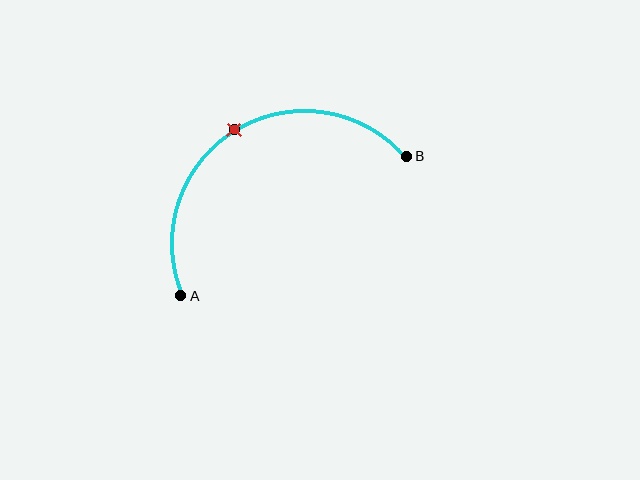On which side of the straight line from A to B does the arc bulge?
The arc bulges above the straight line connecting A and B.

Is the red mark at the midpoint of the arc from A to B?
Yes. The red mark lies on the arc at equal arc-length from both A and B — it is the arc midpoint.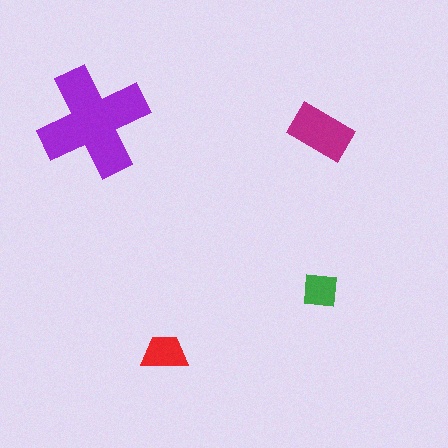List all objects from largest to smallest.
The purple cross, the magenta rectangle, the red trapezoid, the green square.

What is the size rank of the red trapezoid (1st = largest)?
3rd.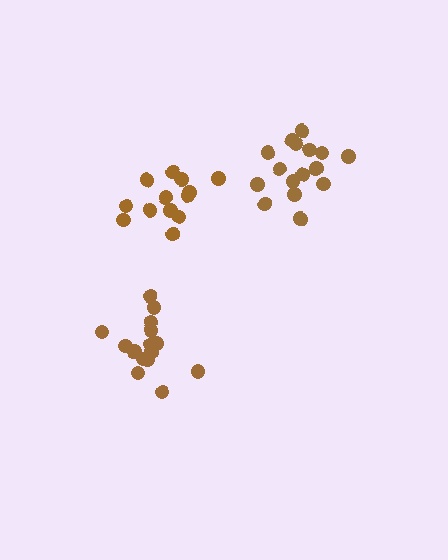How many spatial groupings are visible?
There are 3 spatial groupings.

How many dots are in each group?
Group 1: 13 dots, Group 2: 17 dots, Group 3: 15 dots (45 total).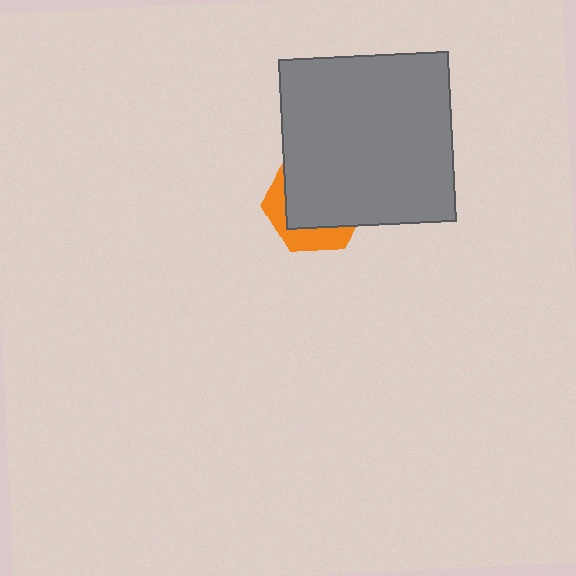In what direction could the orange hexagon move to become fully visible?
The orange hexagon could move toward the lower-left. That would shift it out from behind the gray square entirely.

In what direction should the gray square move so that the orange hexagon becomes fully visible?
The gray square should move toward the upper-right. That is the shortest direction to clear the overlap and leave the orange hexagon fully visible.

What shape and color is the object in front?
The object in front is a gray square.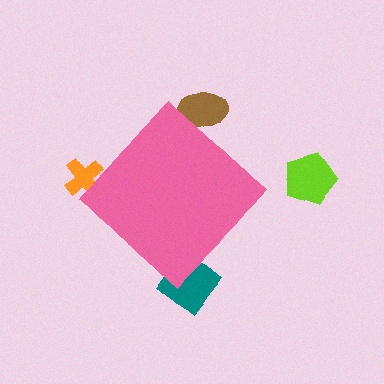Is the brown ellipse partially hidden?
Yes, the brown ellipse is partially hidden behind the pink diamond.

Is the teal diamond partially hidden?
Yes, the teal diamond is partially hidden behind the pink diamond.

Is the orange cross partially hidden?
Yes, the orange cross is partially hidden behind the pink diamond.